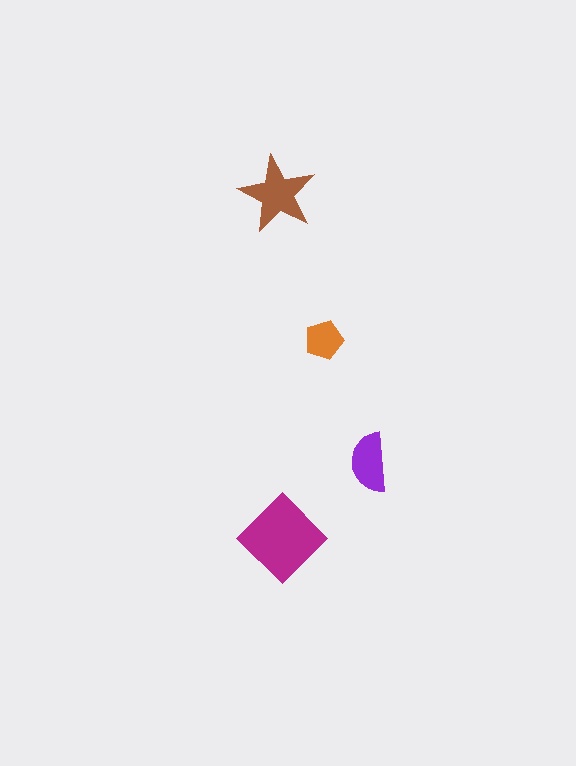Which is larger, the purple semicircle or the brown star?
The brown star.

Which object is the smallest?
The orange pentagon.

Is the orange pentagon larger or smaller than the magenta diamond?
Smaller.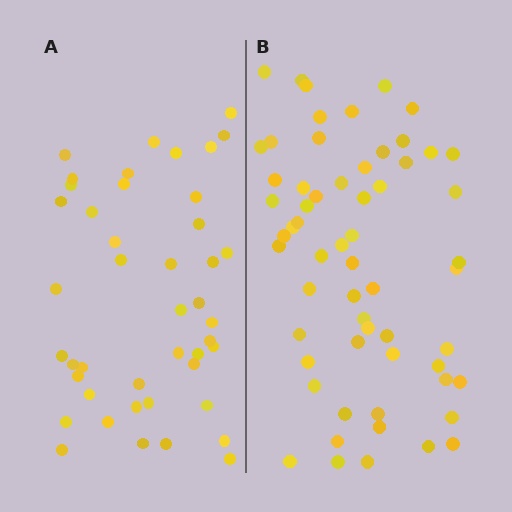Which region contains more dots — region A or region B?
Region B (the right region) has more dots.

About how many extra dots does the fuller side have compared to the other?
Region B has approximately 15 more dots than region A.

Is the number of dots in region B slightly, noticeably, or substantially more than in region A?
Region B has noticeably more, but not dramatically so. The ratio is roughly 1.4 to 1.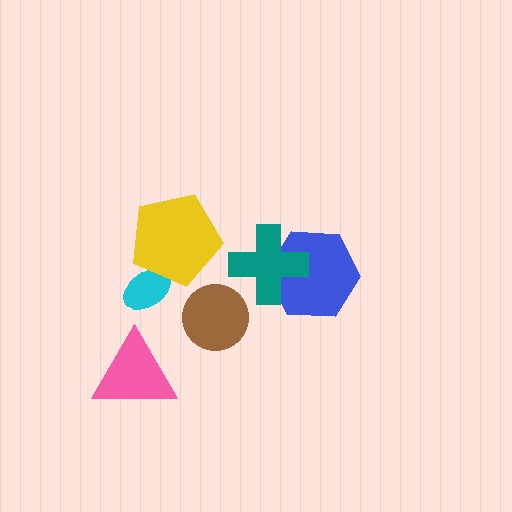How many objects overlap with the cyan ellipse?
1 object overlaps with the cyan ellipse.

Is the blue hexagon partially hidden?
Yes, it is partially covered by another shape.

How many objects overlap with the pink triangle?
0 objects overlap with the pink triangle.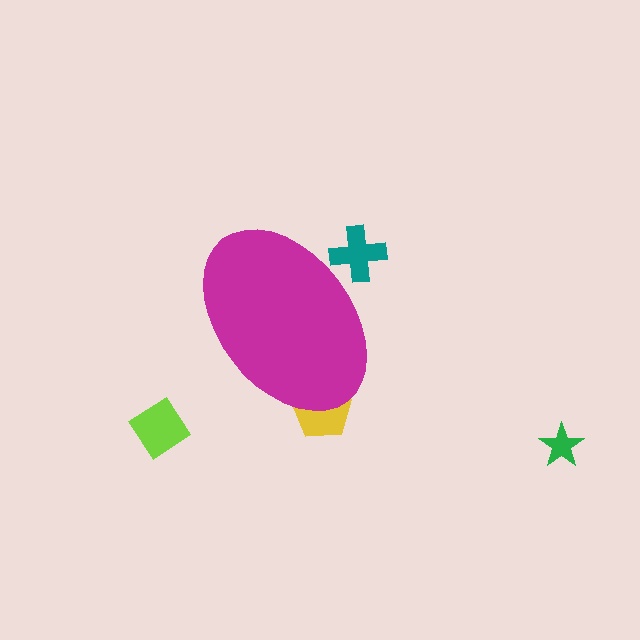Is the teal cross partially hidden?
Yes, the teal cross is partially hidden behind the magenta ellipse.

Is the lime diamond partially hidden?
No, the lime diamond is fully visible.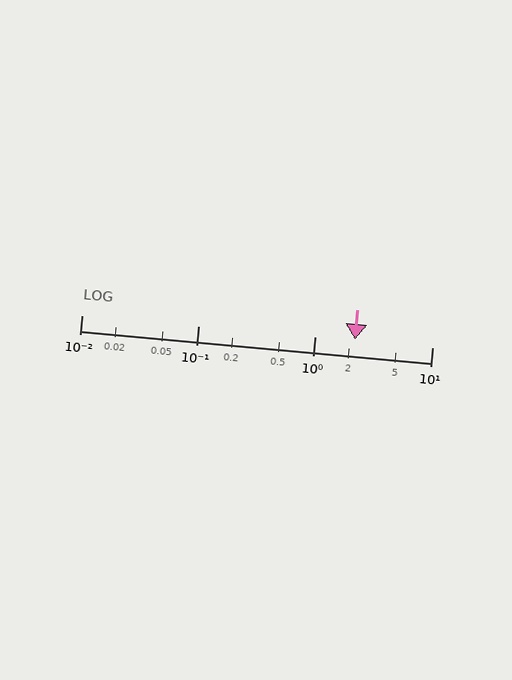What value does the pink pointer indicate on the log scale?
The pointer indicates approximately 2.2.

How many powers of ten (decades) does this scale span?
The scale spans 3 decades, from 0.01 to 10.